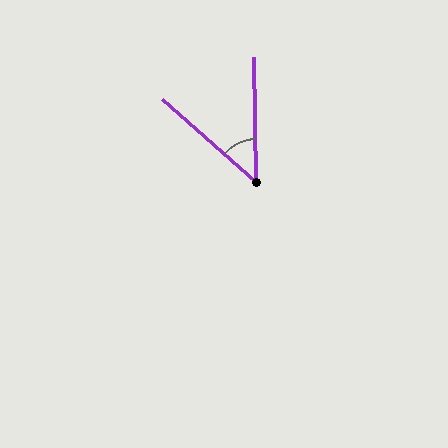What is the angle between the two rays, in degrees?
Approximately 47 degrees.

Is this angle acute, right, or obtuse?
It is acute.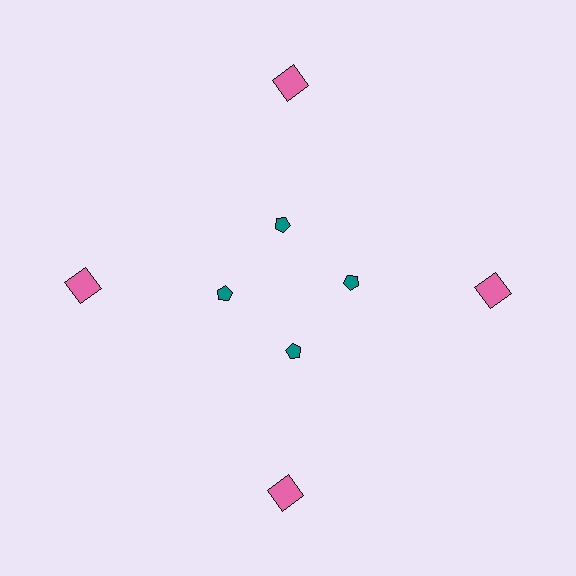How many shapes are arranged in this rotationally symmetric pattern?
There are 8 shapes, arranged in 4 groups of 2.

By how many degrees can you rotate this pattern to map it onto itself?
The pattern maps onto itself every 90 degrees of rotation.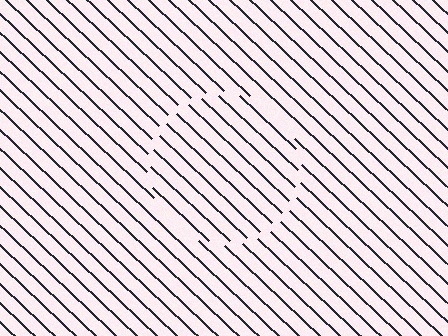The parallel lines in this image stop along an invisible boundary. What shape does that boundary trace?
An illusory circle. The interior of the shape contains the same grating, shifted by half a period — the contour is defined by the phase discontinuity where line-ends from the inner and outer gratings abut.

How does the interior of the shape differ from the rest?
The interior of the shape contains the same grating, shifted by half a period — the contour is defined by the phase discontinuity where line-ends from the inner and outer gratings abut.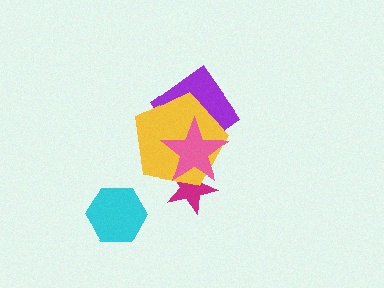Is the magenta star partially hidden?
Yes, it is partially covered by another shape.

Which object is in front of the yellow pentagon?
The pink star is in front of the yellow pentagon.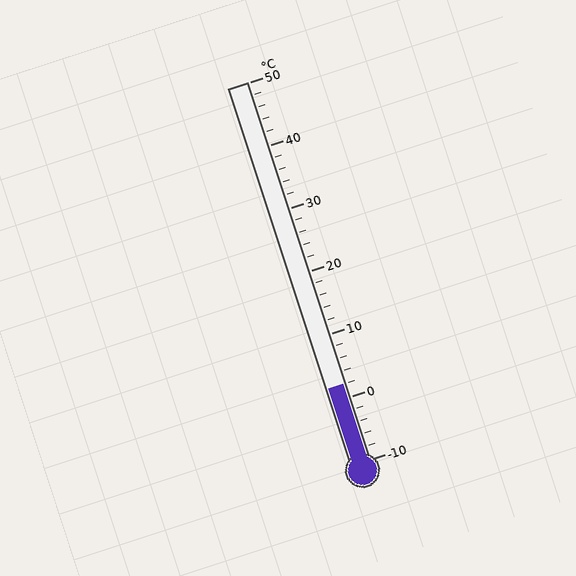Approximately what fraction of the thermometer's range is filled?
The thermometer is filled to approximately 20% of its range.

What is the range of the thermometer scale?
The thermometer scale ranges from -10°C to 50°C.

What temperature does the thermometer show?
The thermometer shows approximately 2°C.